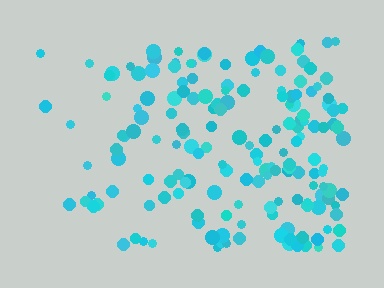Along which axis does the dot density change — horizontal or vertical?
Horizontal.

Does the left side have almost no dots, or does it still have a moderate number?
Still a moderate number, just noticeably fewer than the right.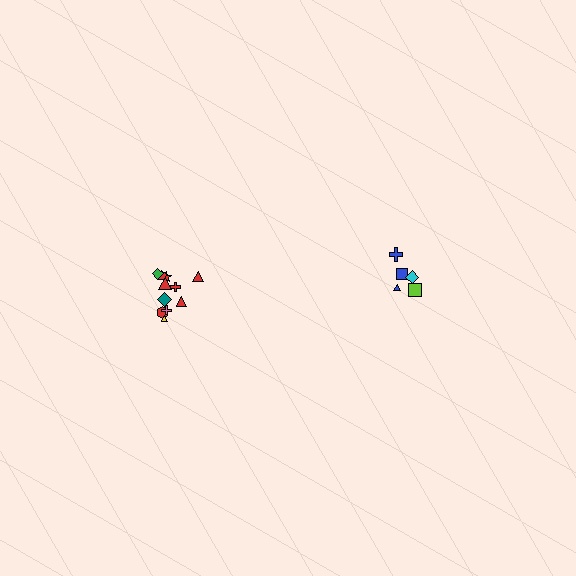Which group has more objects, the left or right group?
The left group.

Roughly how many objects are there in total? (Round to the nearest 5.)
Roughly 15 objects in total.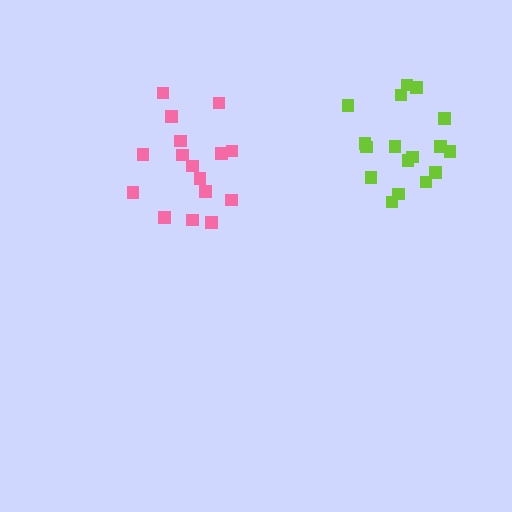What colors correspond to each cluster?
The clusters are colored: pink, lime.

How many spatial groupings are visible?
There are 2 spatial groupings.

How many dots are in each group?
Group 1: 16 dots, Group 2: 17 dots (33 total).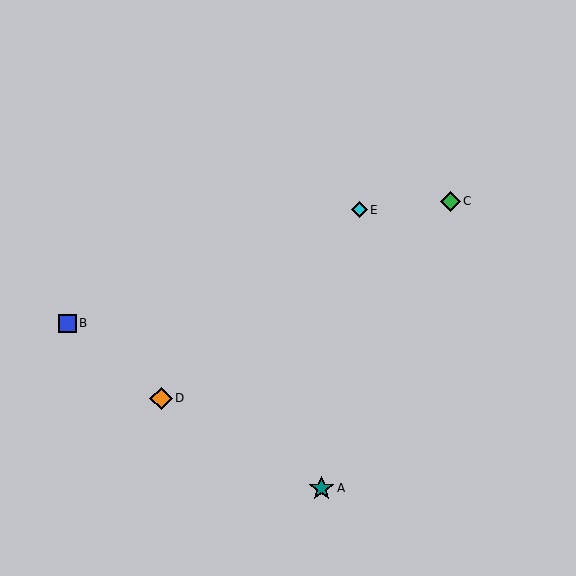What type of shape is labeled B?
Shape B is a blue square.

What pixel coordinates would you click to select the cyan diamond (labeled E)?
Click at (359, 210) to select the cyan diamond E.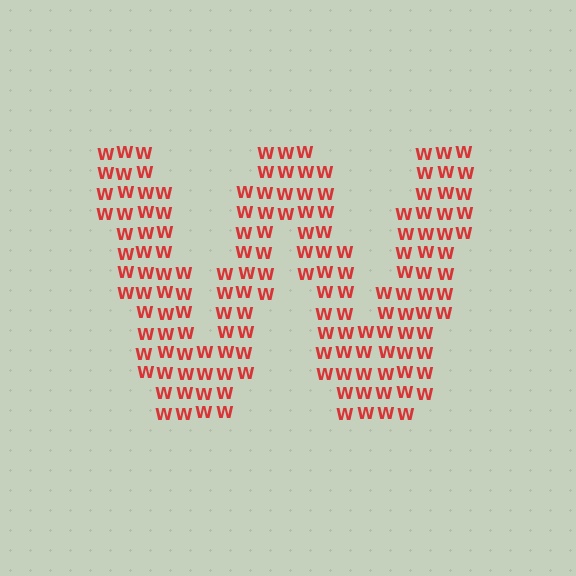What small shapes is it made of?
It is made of small letter W's.